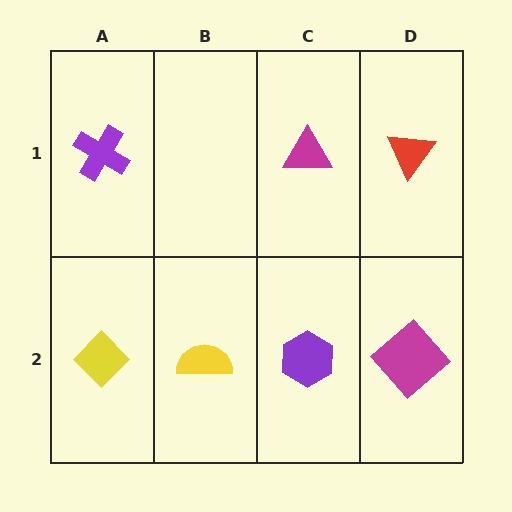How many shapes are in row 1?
3 shapes.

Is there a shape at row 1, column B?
No, that cell is empty.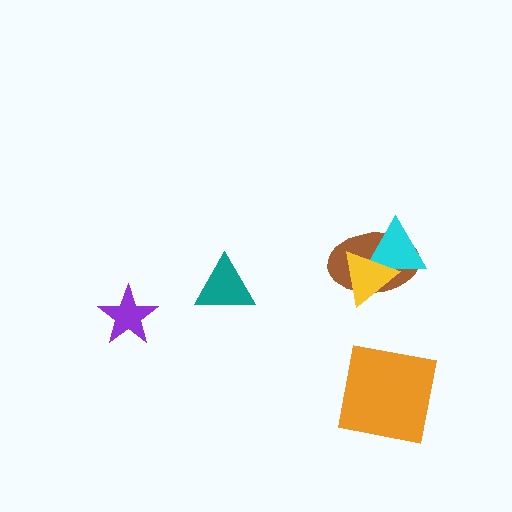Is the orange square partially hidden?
No, no other shape covers it.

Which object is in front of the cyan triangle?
The yellow triangle is in front of the cyan triangle.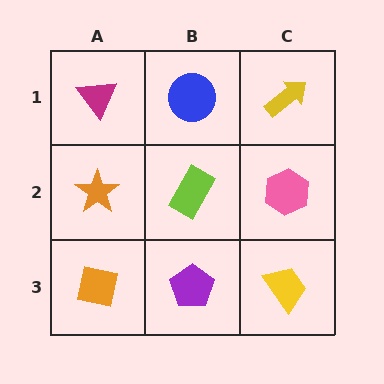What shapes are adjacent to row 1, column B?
A lime rectangle (row 2, column B), a magenta triangle (row 1, column A), a yellow arrow (row 1, column C).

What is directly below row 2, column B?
A purple pentagon.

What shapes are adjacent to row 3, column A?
An orange star (row 2, column A), a purple pentagon (row 3, column B).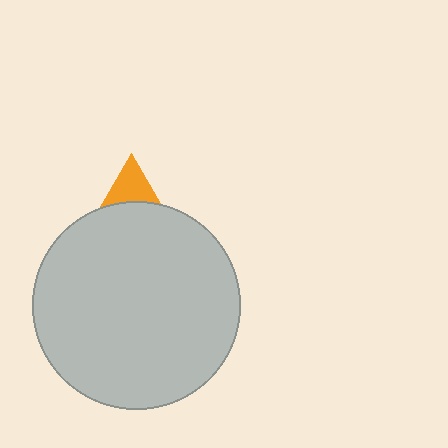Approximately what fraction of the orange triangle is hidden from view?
Roughly 68% of the orange triangle is hidden behind the light gray circle.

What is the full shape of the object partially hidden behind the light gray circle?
The partially hidden object is an orange triangle.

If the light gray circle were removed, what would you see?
You would see the complete orange triangle.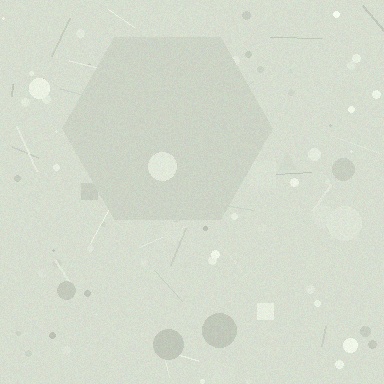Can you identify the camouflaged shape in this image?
The camouflaged shape is a hexagon.